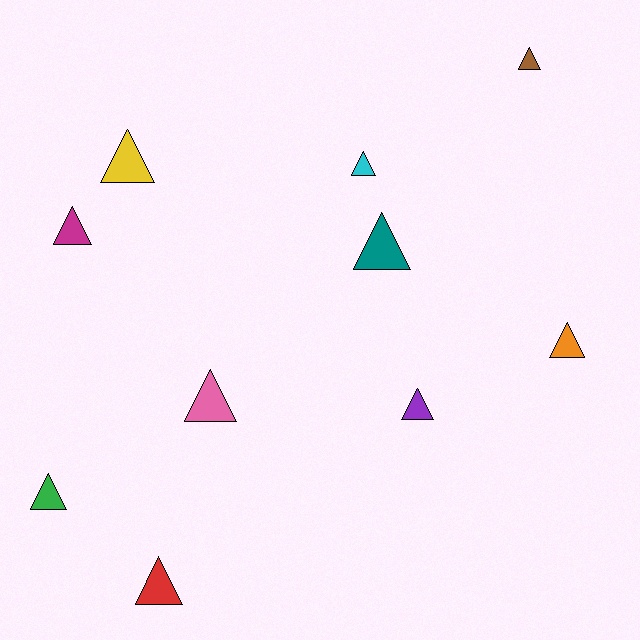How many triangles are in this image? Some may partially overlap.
There are 10 triangles.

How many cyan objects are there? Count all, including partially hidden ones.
There is 1 cyan object.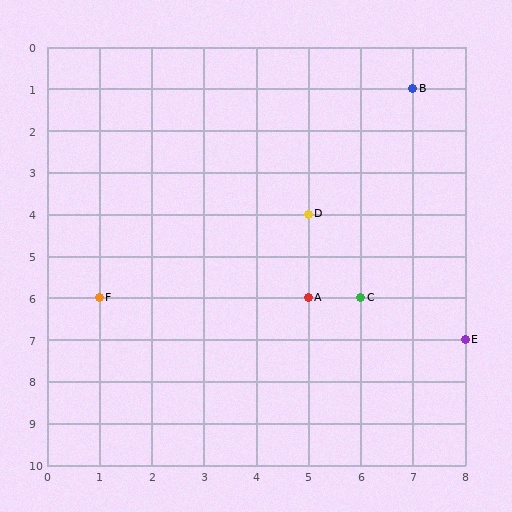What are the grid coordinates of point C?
Point C is at grid coordinates (6, 6).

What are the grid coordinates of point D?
Point D is at grid coordinates (5, 4).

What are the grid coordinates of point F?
Point F is at grid coordinates (1, 6).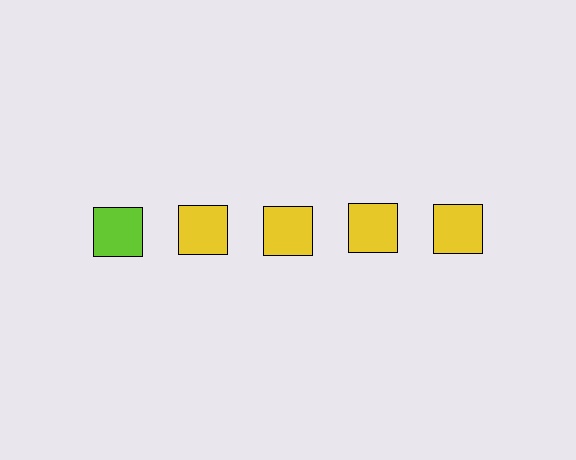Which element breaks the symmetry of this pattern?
The lime square in the top row, leftmost column breaks the symmetry. All other shapes are yellow squares.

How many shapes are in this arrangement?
There are 5 shapes arranged in a grid pattern.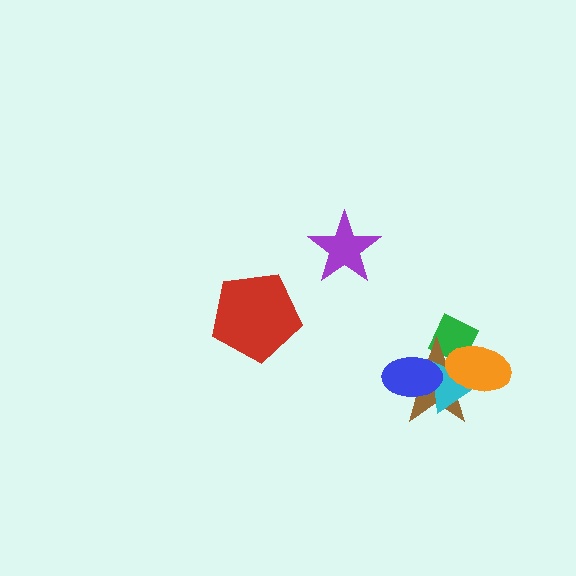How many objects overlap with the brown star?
4 objects overlap with the brown star.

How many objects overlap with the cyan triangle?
4 objects overlap with the cyan triangle.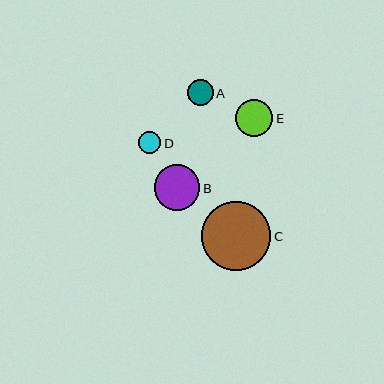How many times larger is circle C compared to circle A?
Circle C is approximately 2.6 times the size of circle A.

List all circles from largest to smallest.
From largest to smallest: C, B, E, A, D.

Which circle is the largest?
Circle C is the largest with a size of approximately 69 pixels.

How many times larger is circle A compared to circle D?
Circle A is approximately 1.2 times the size of circle D.